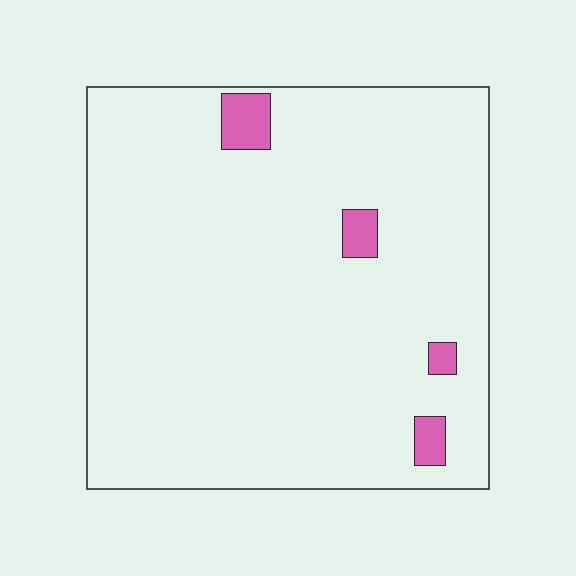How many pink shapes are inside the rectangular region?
4.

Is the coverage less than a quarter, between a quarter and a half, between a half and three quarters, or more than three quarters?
Less than a quarter.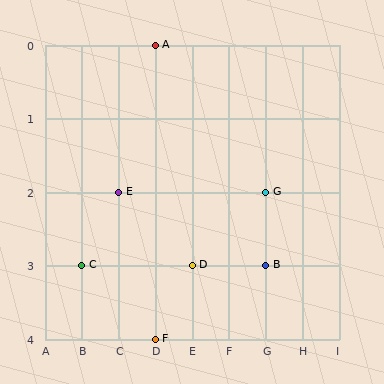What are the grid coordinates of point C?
Point C is at grid coordinates (B, 3).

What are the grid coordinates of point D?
Point D is at grid coordinates (E, 3).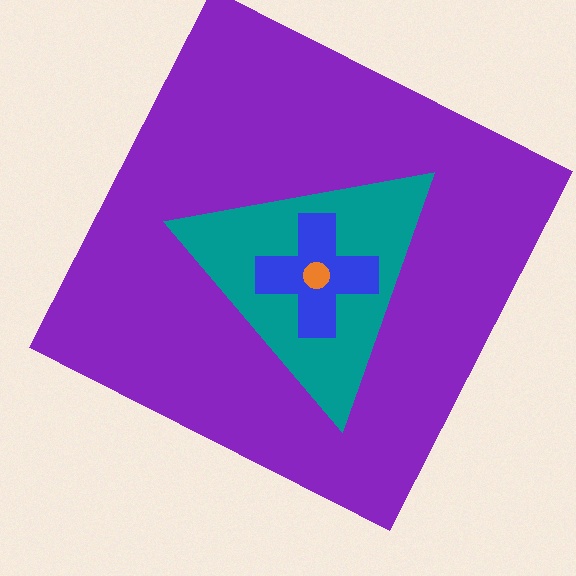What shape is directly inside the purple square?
The teal triangle.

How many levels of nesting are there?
4.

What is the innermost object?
The orange circle.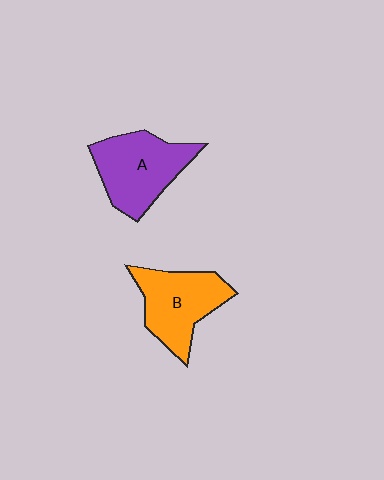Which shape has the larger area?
Shape A (purple).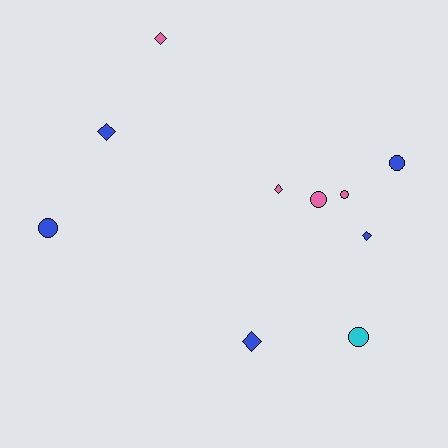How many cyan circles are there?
There is 1 cyan circle.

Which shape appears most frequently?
Circle, with 5 objects.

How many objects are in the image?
There are 10 objects.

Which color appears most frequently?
Blue, with 5 objects.